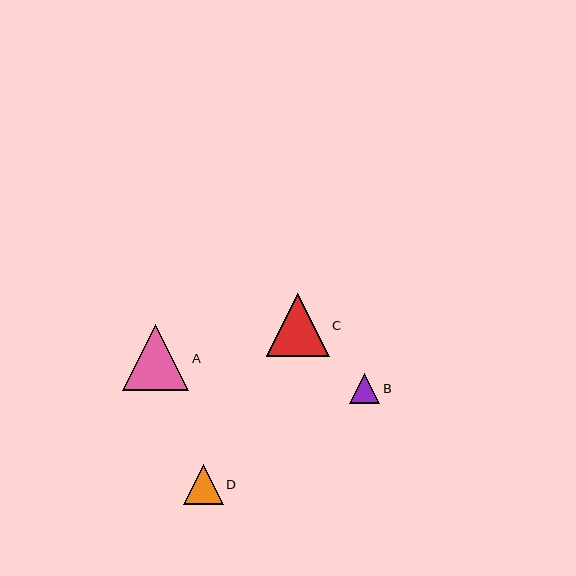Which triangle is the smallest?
Triangle B is the smallest with a size of approximately 30 pixels.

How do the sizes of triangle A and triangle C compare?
Triangle A and triangle C are approximately the same size.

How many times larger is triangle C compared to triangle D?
Triangle C is approximately 1.6 times the size of triangle D.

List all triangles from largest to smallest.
From largest to smallest: A, C, D, B.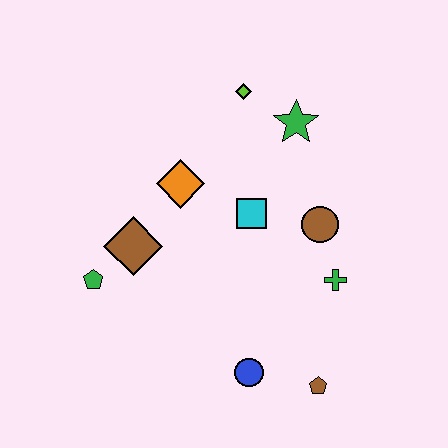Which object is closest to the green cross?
The brown circle is closest to the green cross.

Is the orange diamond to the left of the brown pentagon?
Yes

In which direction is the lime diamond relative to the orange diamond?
The lime diamond is above the orange diamond.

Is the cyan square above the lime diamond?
No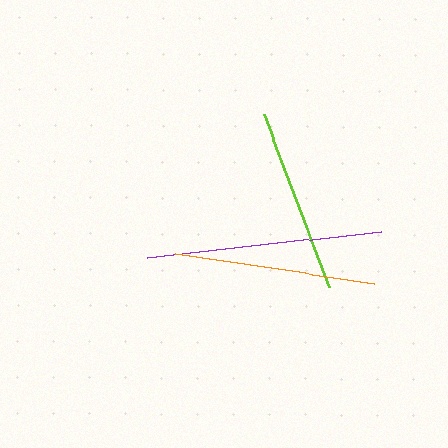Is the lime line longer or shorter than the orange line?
The orange line is longer than the lime line.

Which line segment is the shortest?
The lime line is the shortest at approximately 183 pixels.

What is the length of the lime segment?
The lime segment is approximately 183 pixels long.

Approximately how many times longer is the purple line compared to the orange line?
The purple line is approximately 1.2 times the length of the orange line.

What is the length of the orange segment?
The orange segment is approximately 200 pixels long.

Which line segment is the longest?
The purple line is the longest at approximately 236 pixels.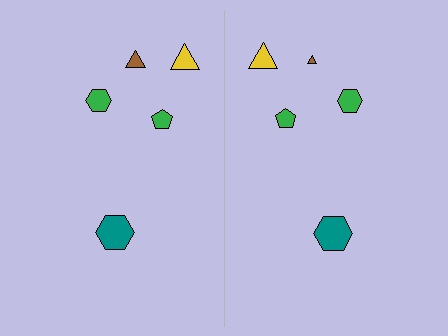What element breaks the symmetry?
The brown triangle on the right side has a different size than its mirror counterpart.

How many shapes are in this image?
There are 10 shapes in this image.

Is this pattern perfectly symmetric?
No, the pattern is not perfectly symmetric. The brown triangle on the right side has a different size than its mirror counterpart.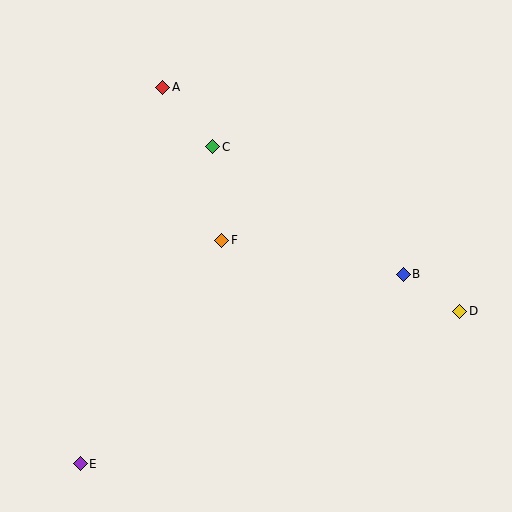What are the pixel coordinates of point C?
Point C is at (213, 147).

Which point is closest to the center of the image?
Point F at (222, 240) is closest to the center.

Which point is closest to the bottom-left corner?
Point E is closest to the bottom-left corner.